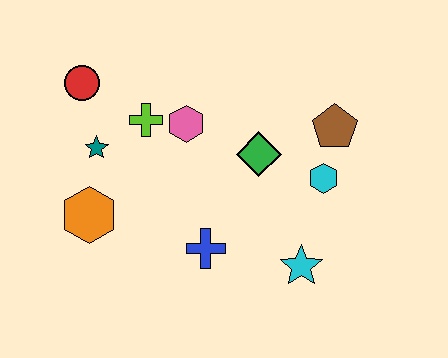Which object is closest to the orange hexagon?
The teal star is closest to the orange hexagon.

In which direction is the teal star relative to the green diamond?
The teal star is to the left of the green diamond.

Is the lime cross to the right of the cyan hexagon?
No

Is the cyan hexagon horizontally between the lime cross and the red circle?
No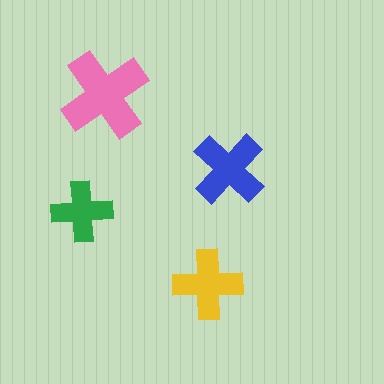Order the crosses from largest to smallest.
the pink one, the blue one, the yellow one, the green one.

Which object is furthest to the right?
The blue cross is rightmost.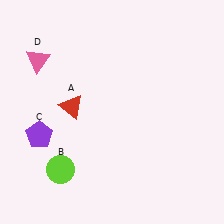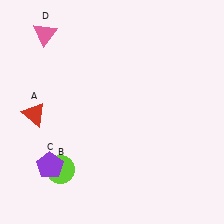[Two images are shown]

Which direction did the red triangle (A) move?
The red triangle (A) moved left.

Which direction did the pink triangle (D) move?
The pink triangle (D) moved up.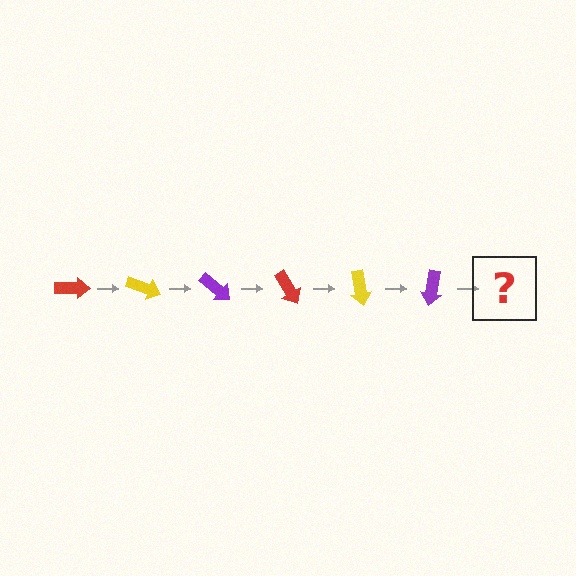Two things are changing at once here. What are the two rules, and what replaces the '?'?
The two rules are that it rotates 20 degrees each step and the color cycles through red, yellow, and purple. The '?' should be a red arrow, rotated 120 degrees from the start.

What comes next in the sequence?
The next element should be a red arrow, rotated 120 degrees from the start.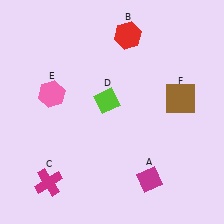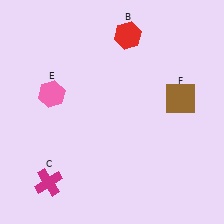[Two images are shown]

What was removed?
The lime diamond (D), the magenta diamond (A) were removed in Image 2.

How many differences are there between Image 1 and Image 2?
There are 2 differences between the two images.